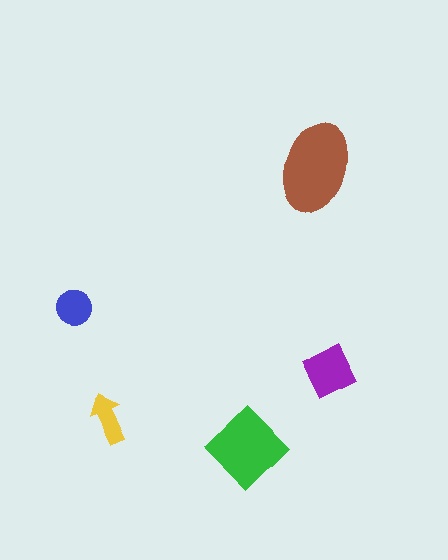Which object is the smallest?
The yellow arrow.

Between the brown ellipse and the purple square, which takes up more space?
The brown ellipse.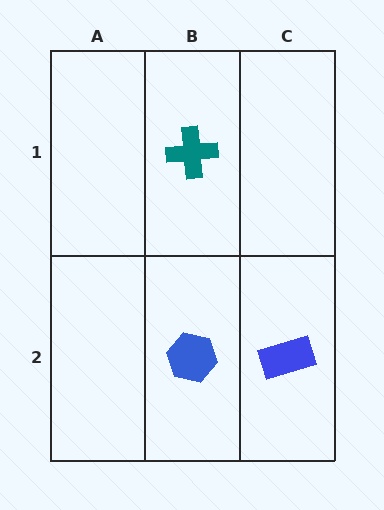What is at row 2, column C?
A blue rectangle.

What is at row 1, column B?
A teal cross.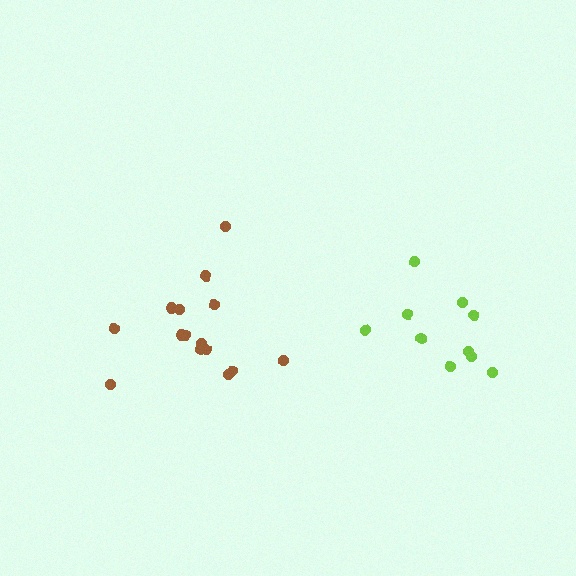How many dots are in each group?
Group 1: 15 dots, Group 2: 10 dots (25 total).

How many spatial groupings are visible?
There are 2 spatial groupings.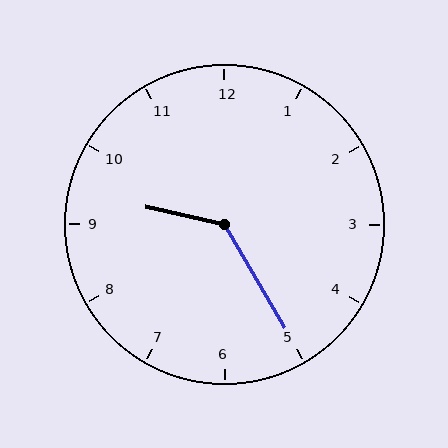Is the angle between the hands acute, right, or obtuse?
It is obtuse.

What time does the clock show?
9:25.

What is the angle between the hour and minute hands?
Approximately 132 degrees.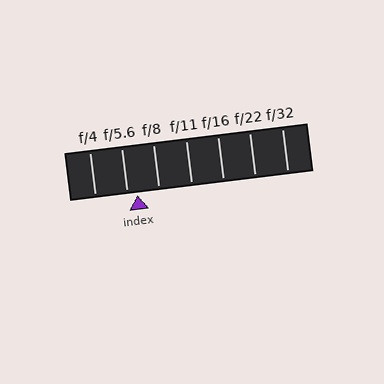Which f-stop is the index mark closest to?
The index mark is closest to f/5.6.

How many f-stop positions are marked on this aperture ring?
There are 7 f-stop positions marked.